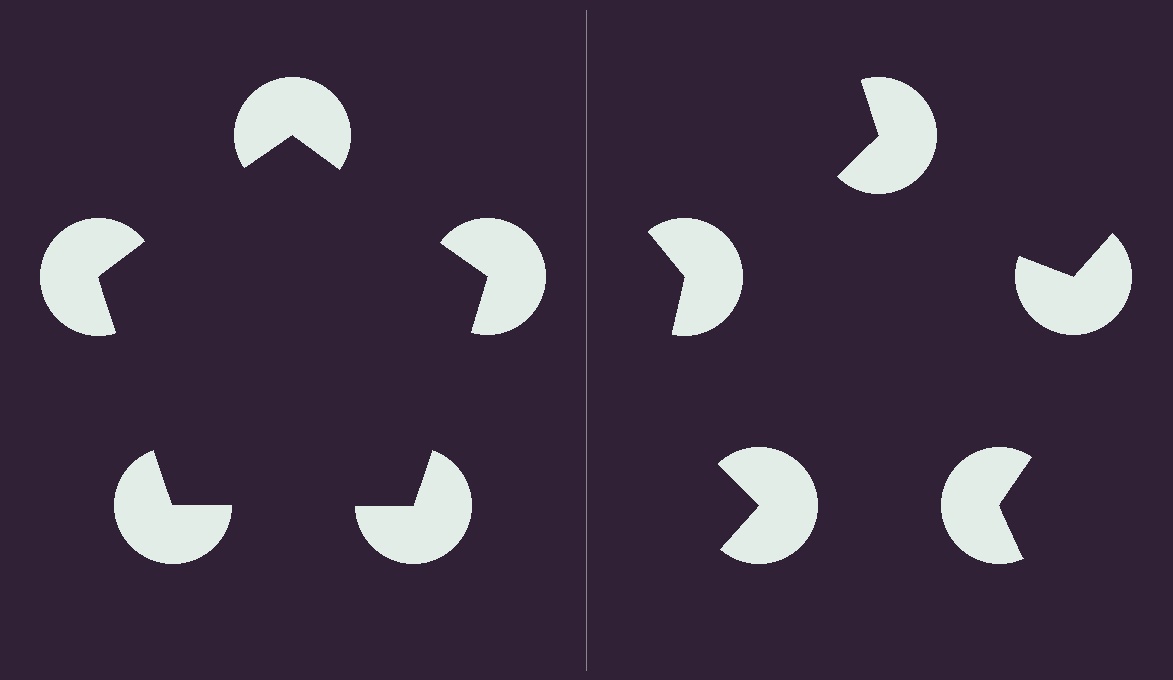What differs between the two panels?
The pac-man discs are positioned identically on both sides; only the wedge orientations differ. On the left they align to a pentagon; on the right they are misaligned.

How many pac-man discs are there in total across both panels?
10 — 5 on each side.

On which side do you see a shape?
An illusory pentagon appears on the left side. On the right side the wedge cuts are rotated, so no coherent shape forms.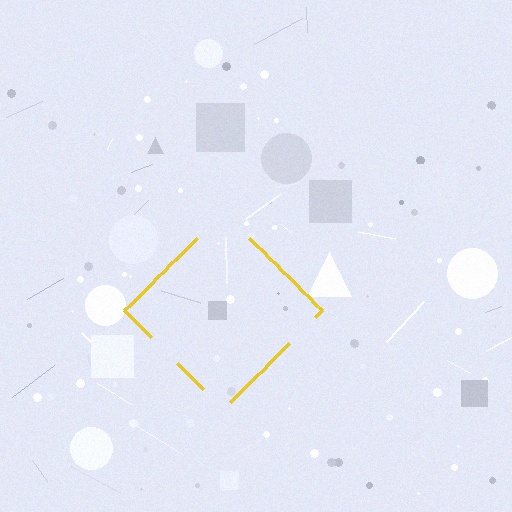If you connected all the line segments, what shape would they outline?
They would outline a diamond.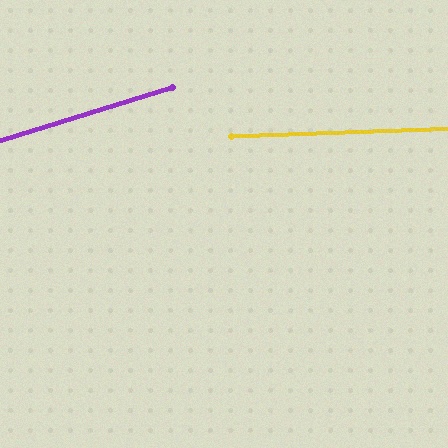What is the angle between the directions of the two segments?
Approximately 15 degrees.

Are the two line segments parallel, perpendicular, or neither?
Neither parallel nor perpendicular — they differ by about 15°.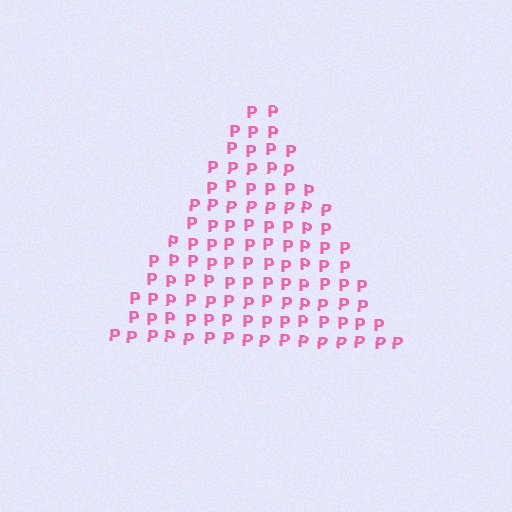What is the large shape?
The large shape is a triangle.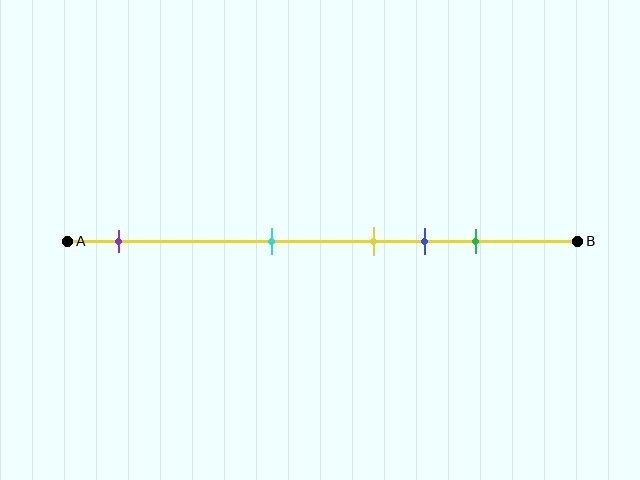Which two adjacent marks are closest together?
The yellow and blue marks are the closest adjacent pair.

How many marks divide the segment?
There are 5 marks dividing the segment.